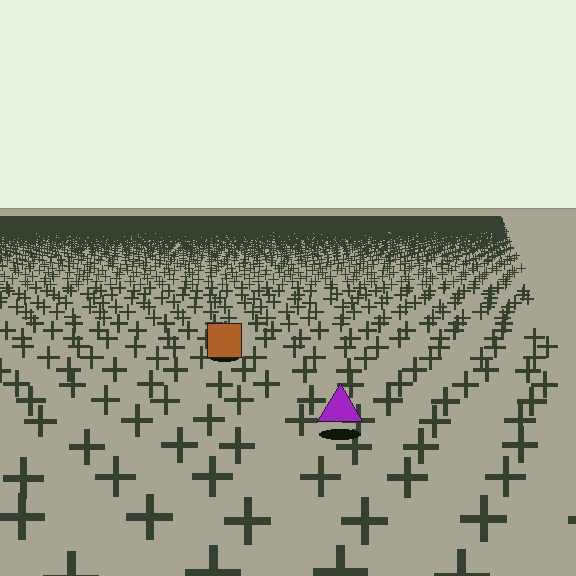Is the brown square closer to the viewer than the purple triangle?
No. The purple triangle is closer — you can tell from the texture gradient: the ground texture is coarser near it.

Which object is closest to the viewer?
The purple triangle is closest. The texture marks near it are larger and more spread out.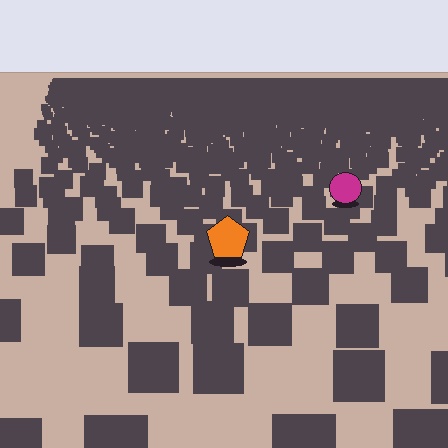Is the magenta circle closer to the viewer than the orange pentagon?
No. The orange pentagon is closer — you can tell from the texture gradient: the ground texture is coarser near it.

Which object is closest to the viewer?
The orange pentagon is closest. The texture marks near it are larger and more spread out.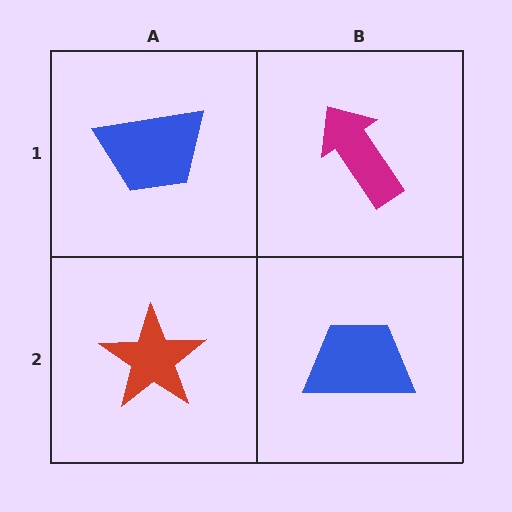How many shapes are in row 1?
2 shapes.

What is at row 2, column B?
A blue trapezoid.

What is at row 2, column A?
A red star.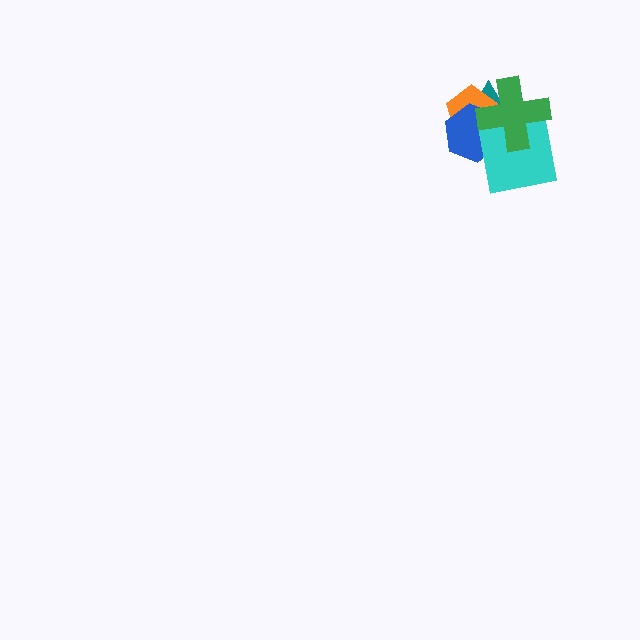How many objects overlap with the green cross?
4 objects overlap with the green cross.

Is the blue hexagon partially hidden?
Yes, it is partially covered by another shape.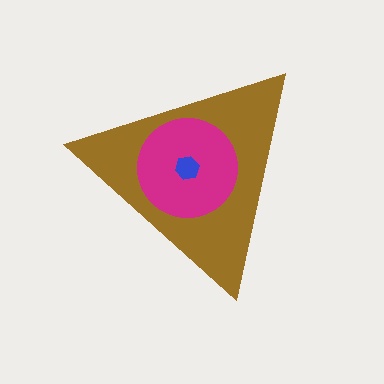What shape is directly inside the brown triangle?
The magenta circle.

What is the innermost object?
The blue hexagon.